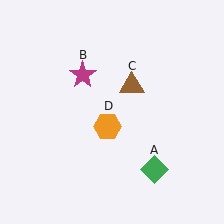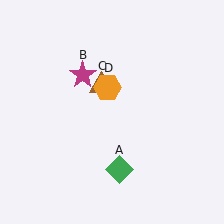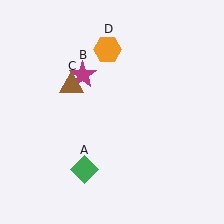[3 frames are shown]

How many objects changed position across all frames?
3 objects changed position: green diamond (object A), brown triangle (object C), orange hexagon (object D).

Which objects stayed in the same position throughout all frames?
Magenta star (object B) remained stationary.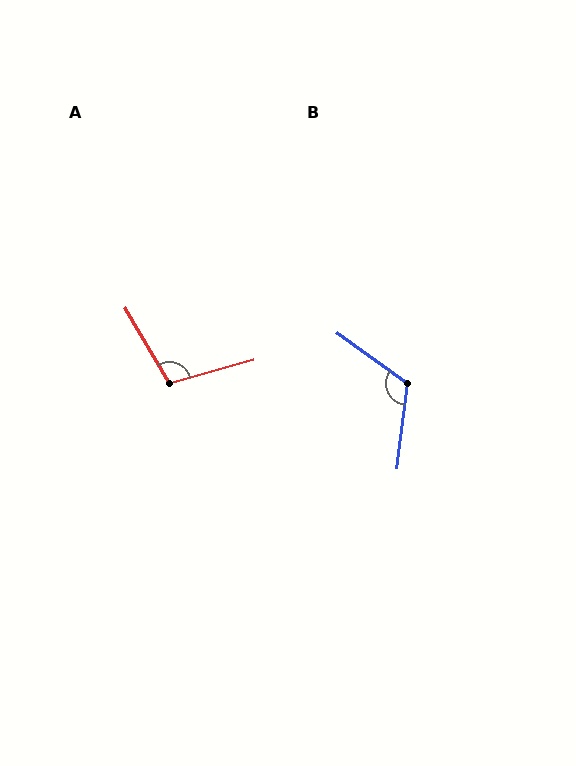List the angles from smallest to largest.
A (105°), B (119°).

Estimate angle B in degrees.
Approximately 119 degrees.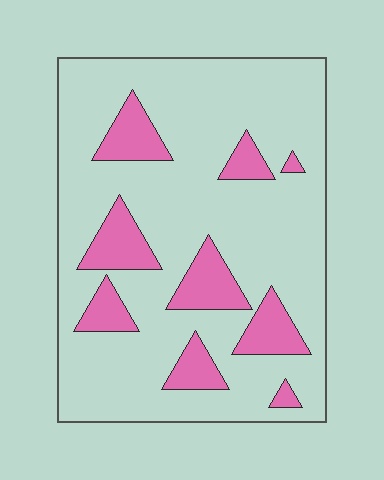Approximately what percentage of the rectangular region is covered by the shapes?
Approximately 20%.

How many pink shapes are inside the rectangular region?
9.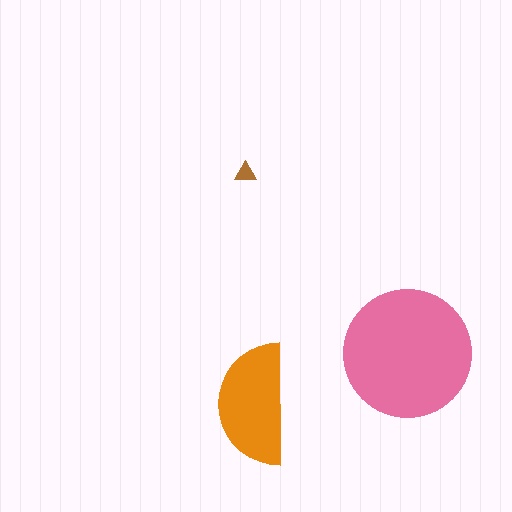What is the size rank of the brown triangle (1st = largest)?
3rd.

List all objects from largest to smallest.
The pink circle, the orange semicircle, the brown triangle.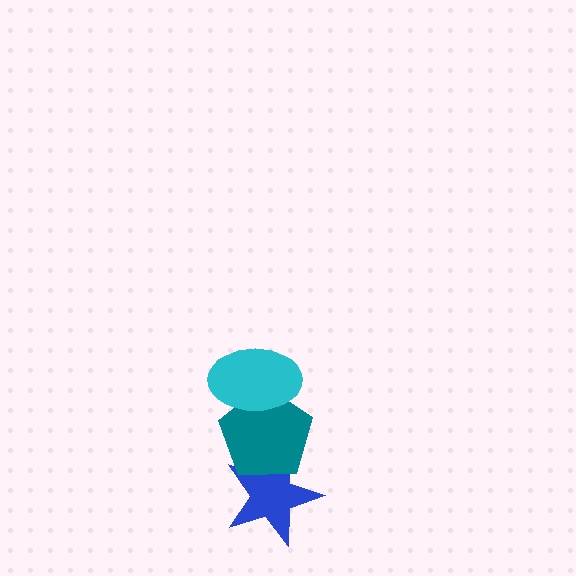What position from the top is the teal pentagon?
The teal pentagon is 2nd from the top.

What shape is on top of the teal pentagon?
The cyan ellipse is on top of the teal pentagon.